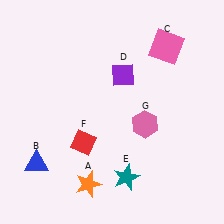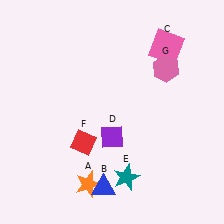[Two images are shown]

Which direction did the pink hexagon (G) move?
The pink hexagon (G) moved up.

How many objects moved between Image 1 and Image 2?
3 objects moved between the two images.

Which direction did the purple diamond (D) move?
The purple diamond (D) moved down.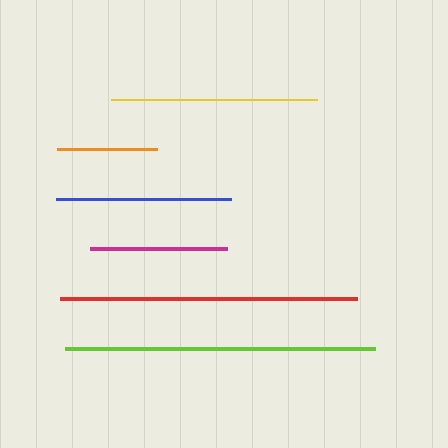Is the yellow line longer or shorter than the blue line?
The yellow line is longer than the blue line.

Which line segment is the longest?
The lime line is the longest at approximately 311 pixels.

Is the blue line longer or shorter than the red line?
The red line is longer than the blue line.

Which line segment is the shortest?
The orange line is the shortest at approximately 101 pixels.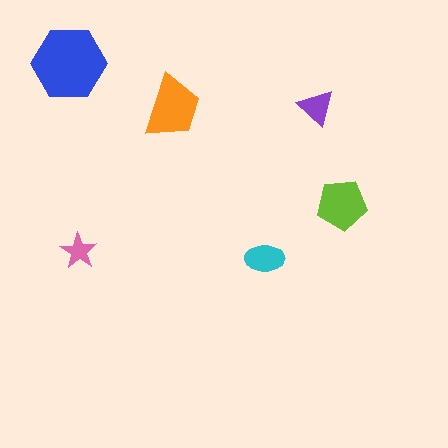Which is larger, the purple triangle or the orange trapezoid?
The orange trapezoid.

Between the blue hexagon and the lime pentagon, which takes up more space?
The blue hexagon.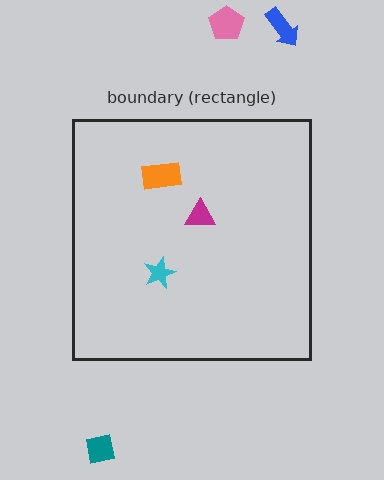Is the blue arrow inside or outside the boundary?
Outside.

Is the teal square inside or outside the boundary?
Outside.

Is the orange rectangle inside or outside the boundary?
Inside.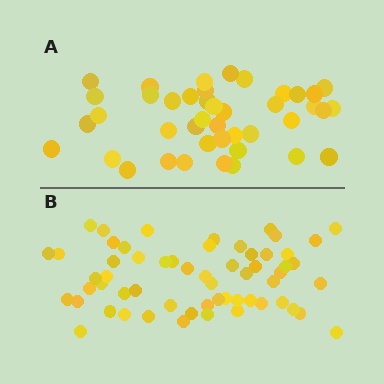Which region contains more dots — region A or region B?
Region B (the bottom region) has more dots.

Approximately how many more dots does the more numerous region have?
Region B has approximately 15 more dots than region A.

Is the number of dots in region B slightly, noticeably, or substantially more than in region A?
Region B has noticeably more, but not dramatically so. The ratio is roughly 1.4 to 1.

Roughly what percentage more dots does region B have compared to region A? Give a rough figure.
About 40% more.